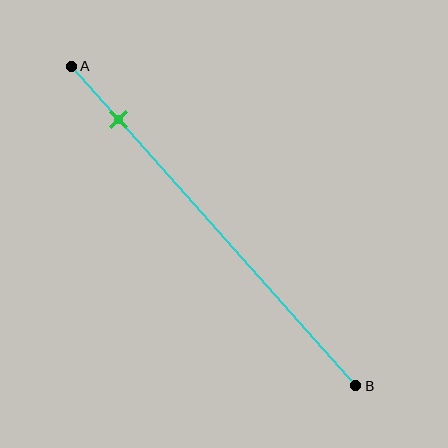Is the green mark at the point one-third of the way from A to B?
No, the mark is at about 15% from A, not at the 33% one-third point.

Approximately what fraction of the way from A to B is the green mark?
The green mark is approximately 15% of the way from A to B.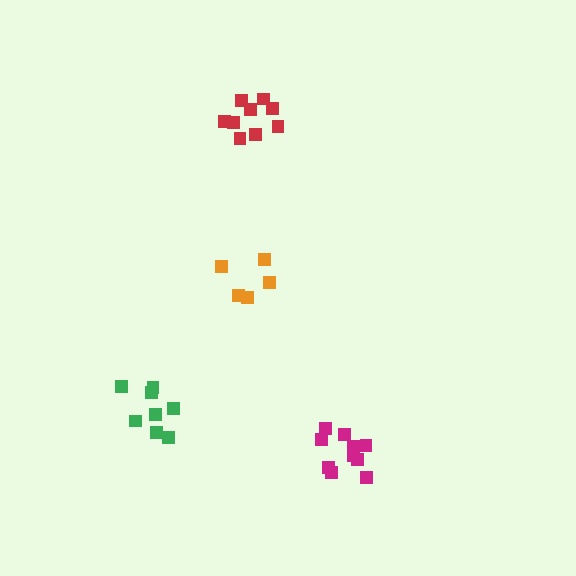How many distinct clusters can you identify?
There are 4 distinct clusters.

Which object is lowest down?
The magenta cluster is bottommost.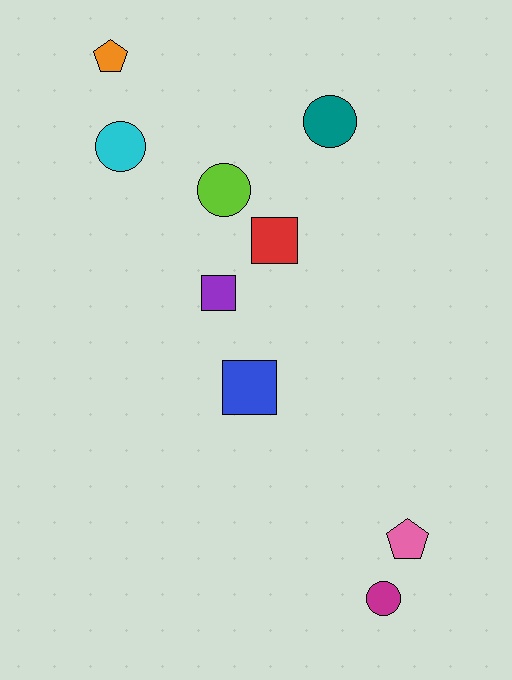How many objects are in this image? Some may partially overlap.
There are 9 objects.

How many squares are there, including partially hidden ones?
There are 3 squares.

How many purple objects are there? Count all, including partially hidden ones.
There is 1 purple object.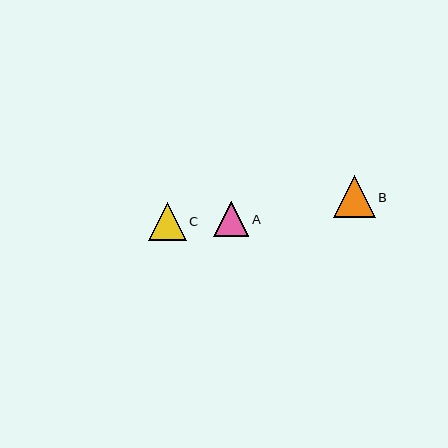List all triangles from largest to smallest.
From largest to smallest: B, C, A.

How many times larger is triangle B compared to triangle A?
Triangle B is approximately 1.2 times the size of triangle A.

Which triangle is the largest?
Triangle B is the largest with a size of approximately 42 pixels.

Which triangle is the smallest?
Triangle A is the smallest with a size of approximately 35 pixels.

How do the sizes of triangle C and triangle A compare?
Triangle C and triangle A are approximately the same size.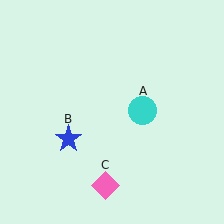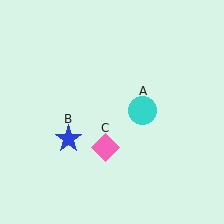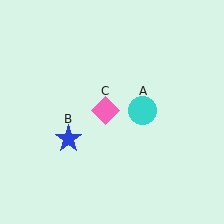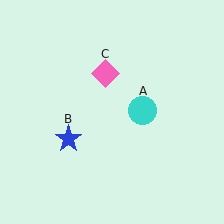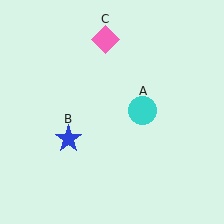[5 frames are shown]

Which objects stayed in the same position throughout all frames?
Cyan circle (object A) and blue star (object B) remained stationary.